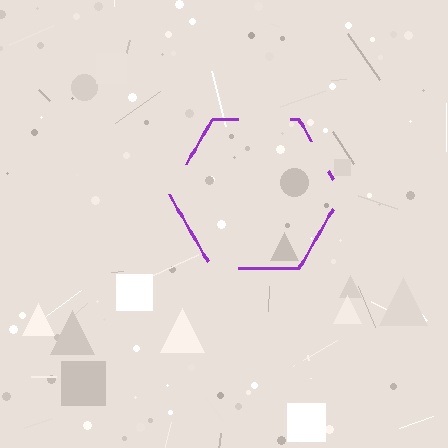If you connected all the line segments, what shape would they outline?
They would outline a hexagon.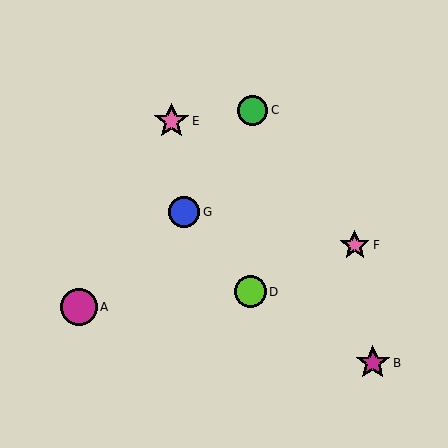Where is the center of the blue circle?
The center of the blue circle is at (184, 212).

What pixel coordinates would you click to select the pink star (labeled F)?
Click at (355, 245) to select the pink star F.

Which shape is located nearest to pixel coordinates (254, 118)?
The green circle (labeled C) at (252, 110) is nearest to that location.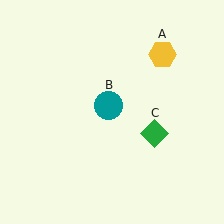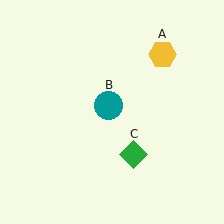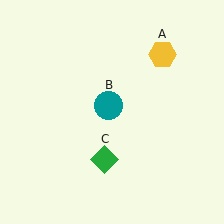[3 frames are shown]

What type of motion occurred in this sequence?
The green diamond (object C) rotated clockwise around the center of the scene.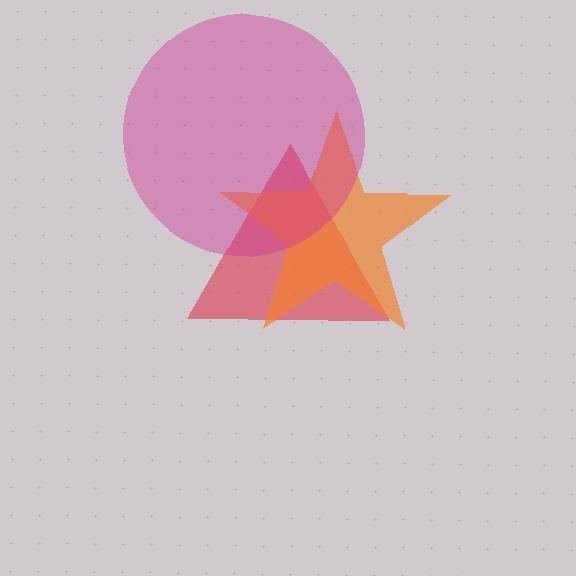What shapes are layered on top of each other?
The layered shapes are: a red triangle, an orange star, a magenta circle.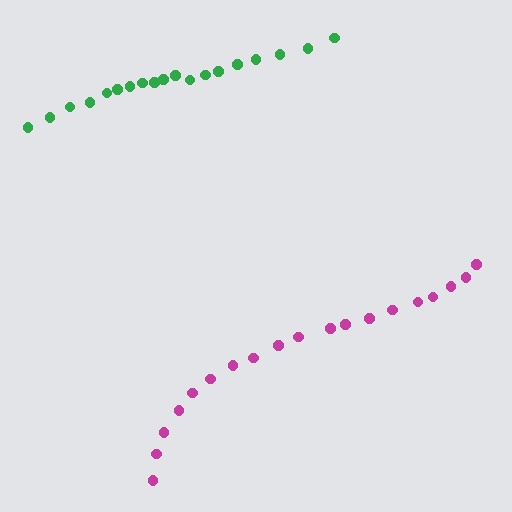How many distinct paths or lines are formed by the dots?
There are 2 distinct paths.